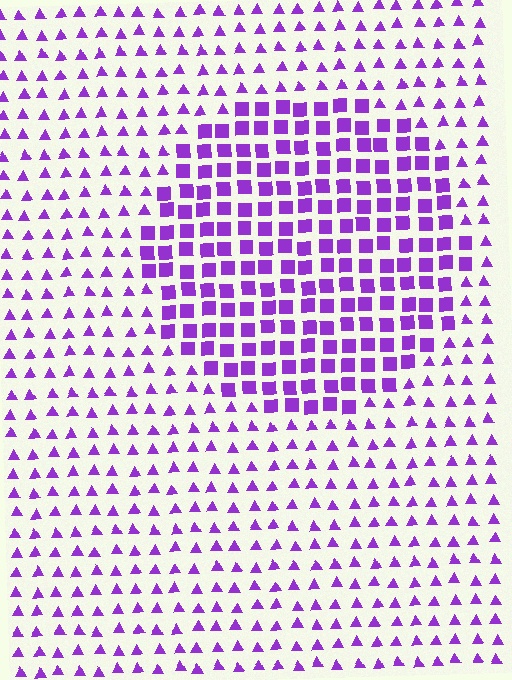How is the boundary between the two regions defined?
The boundary is defined by a change in element shape: squares inside vs. triangles outside. All elements share the same color and spacing.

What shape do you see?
I see a circle.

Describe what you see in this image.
The image is filled with small purple elements arranged in a uniform grid. A circle-shaped region contains squares, while the surrounding area contains triangles. The boundary is defined purely by the change in element shape.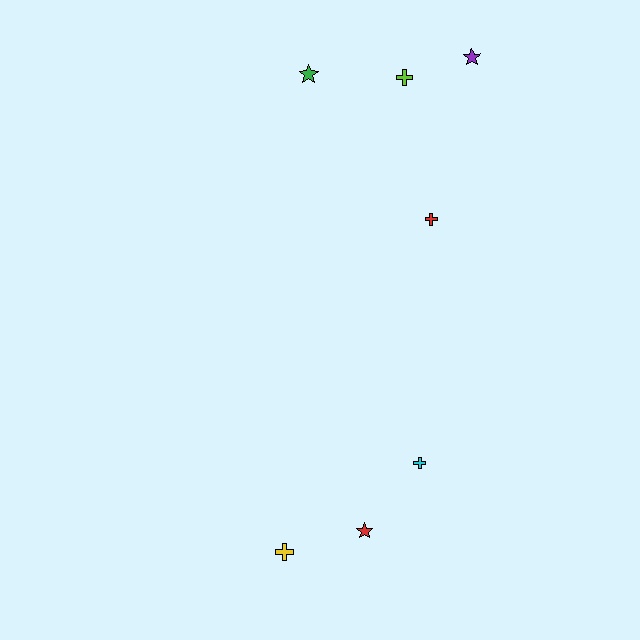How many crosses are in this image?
There are 4 crosses.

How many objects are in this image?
There are 7 objects.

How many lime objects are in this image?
There is 1 lime object.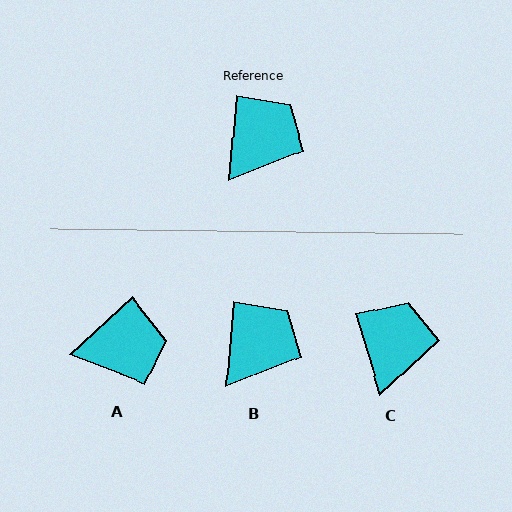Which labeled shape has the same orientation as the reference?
B.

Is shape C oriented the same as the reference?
No, it is off by about 22 degrees.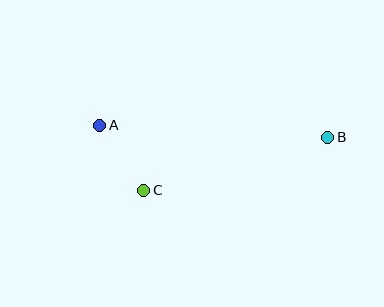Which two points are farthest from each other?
Points A and B are farthest from each other.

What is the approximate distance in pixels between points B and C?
The distance between B and C is approximately 191 pixels.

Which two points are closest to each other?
Points A and C are closest to each other.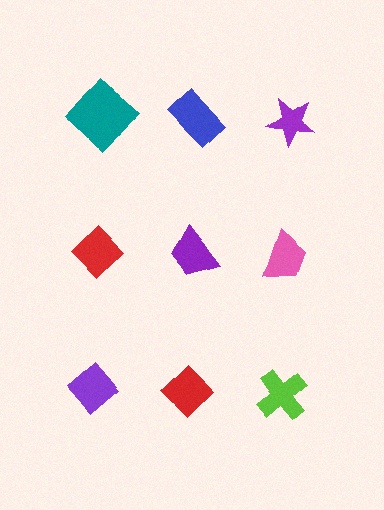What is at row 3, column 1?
A purple diamond.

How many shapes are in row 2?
3 shapes.